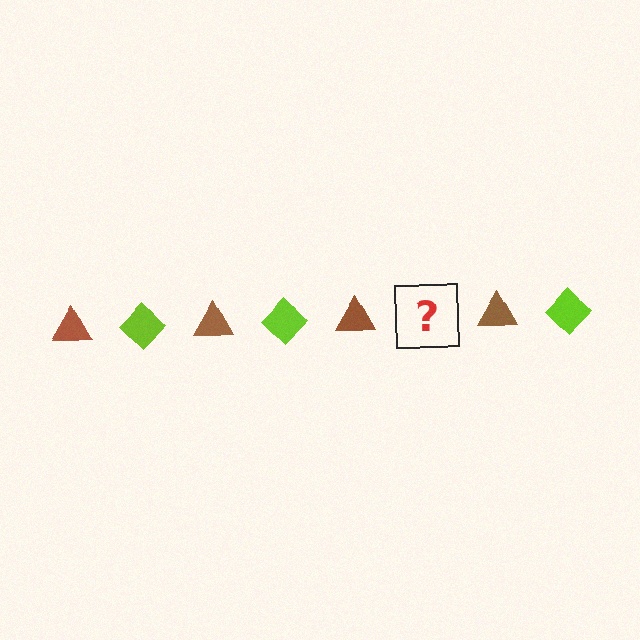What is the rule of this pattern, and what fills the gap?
The rule is that the pattern alternates between brown triangle and lime diamond. The gap should be filled with a lime diamond.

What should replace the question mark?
The question mark should be replaced with a lime diamond.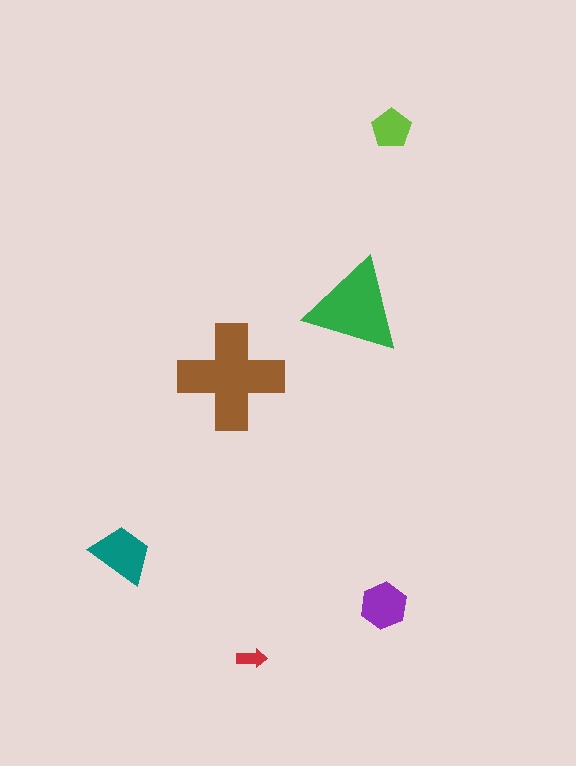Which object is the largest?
The brown cross.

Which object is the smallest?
The red arrow.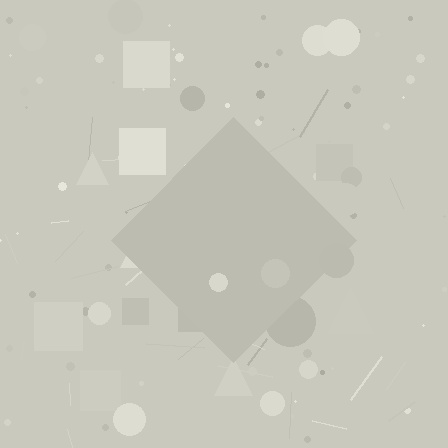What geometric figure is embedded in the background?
A diamond is embedded in the background.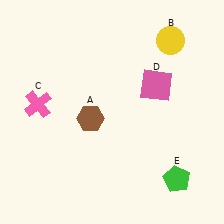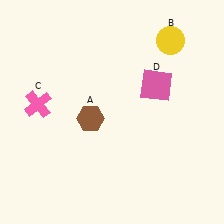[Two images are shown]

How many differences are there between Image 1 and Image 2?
There is 1 difference between the two images.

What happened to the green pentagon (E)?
The green pentagon (E) was removed in Image 2. It was in the bottom-right area of Image 1.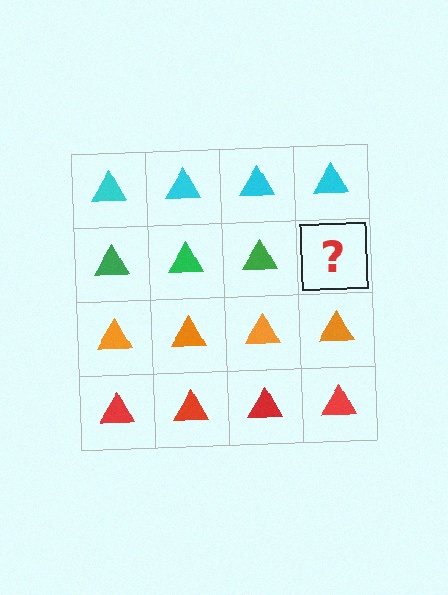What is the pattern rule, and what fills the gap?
The rule is that each row has a consistent color. The gap should be filled with a green triangle.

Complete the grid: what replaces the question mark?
The question mark should be replaced with a green triangle.